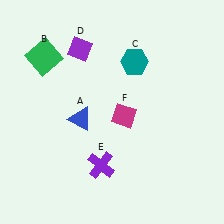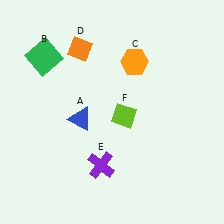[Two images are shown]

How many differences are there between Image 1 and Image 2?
There are 3 differences between the two images.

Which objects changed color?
C changed from teal to orange. D changed from purple to orange. F changed from magenta to lime.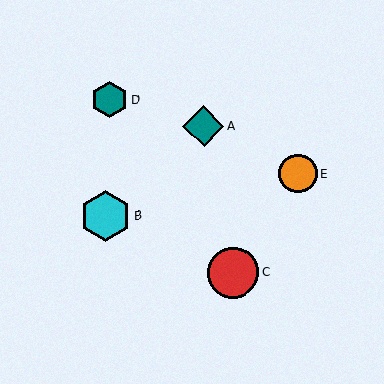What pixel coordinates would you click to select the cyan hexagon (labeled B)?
Click at (106, 216) to select the cyan hexagon B.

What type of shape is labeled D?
Shape D is a teal hexagon.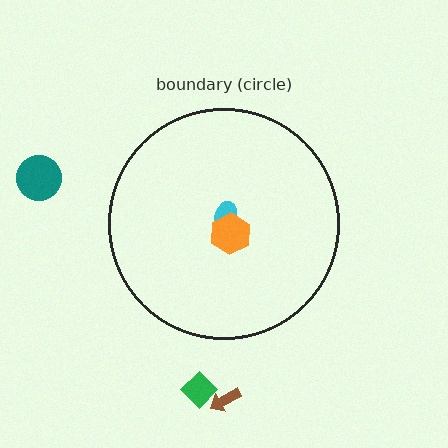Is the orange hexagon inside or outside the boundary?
Inside.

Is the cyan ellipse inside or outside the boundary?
Inside.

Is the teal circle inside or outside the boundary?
Outside.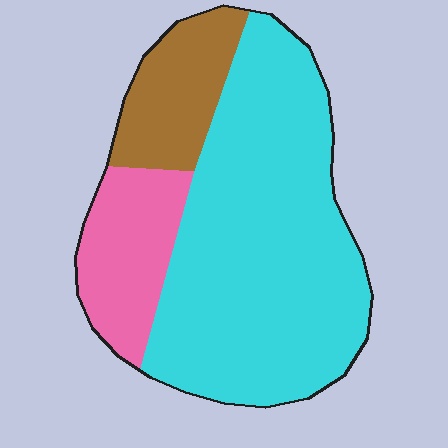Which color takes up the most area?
Cyan, at roughly 65%.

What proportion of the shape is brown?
Brown takes up about one sixth (1/6) of the shape.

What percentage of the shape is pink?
Pink covers 18% of the shape.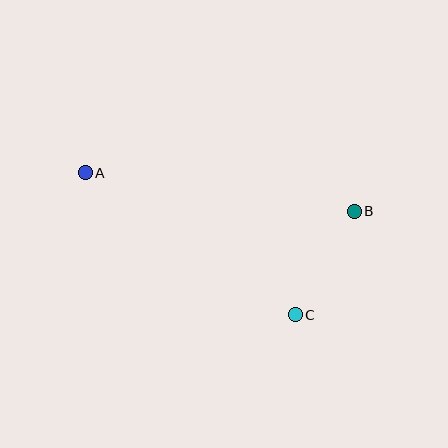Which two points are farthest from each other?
Points A and B are farthest from each other.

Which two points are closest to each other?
Points B and C are closest to each other.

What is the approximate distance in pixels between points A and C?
The distance between A and C is approximately 254 pixels.